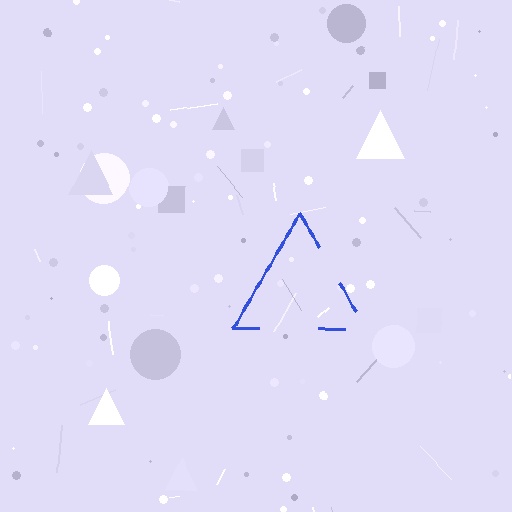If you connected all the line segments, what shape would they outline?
They would outline a triangle.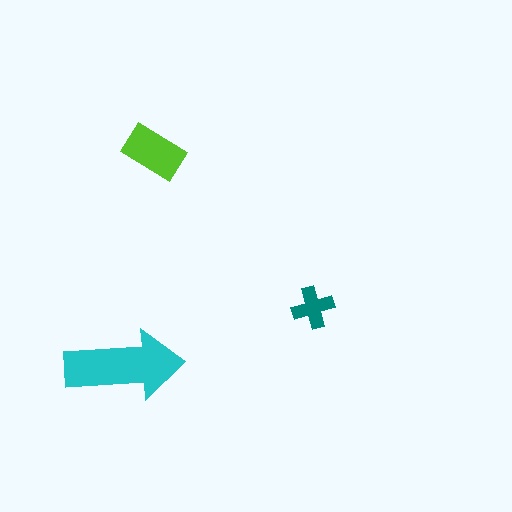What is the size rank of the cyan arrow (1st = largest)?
1st.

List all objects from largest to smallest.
The cyan arrow, the lime rectangle, the teal cross.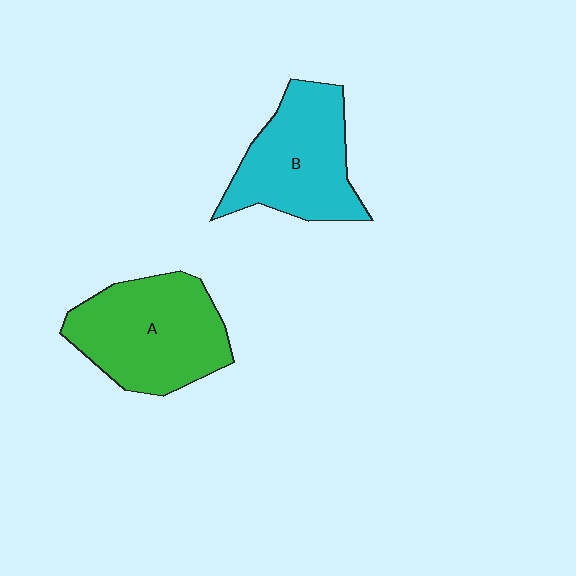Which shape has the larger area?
Shape A (green).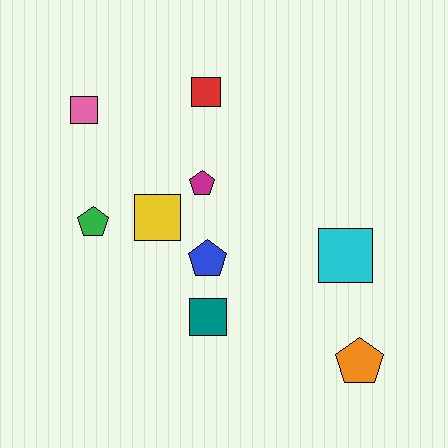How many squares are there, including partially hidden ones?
There are 5 squares.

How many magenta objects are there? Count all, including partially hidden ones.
There is 1 magenta object.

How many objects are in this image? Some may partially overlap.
There are 9 objects.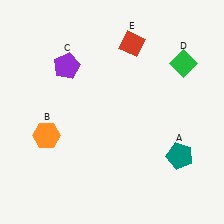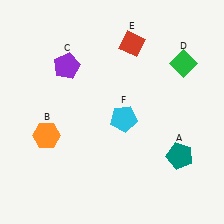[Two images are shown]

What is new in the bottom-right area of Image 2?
A cyan pentagon (F) was added in the bottom-right area of Image 2.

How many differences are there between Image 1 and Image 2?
There is 1 difference between the two images.